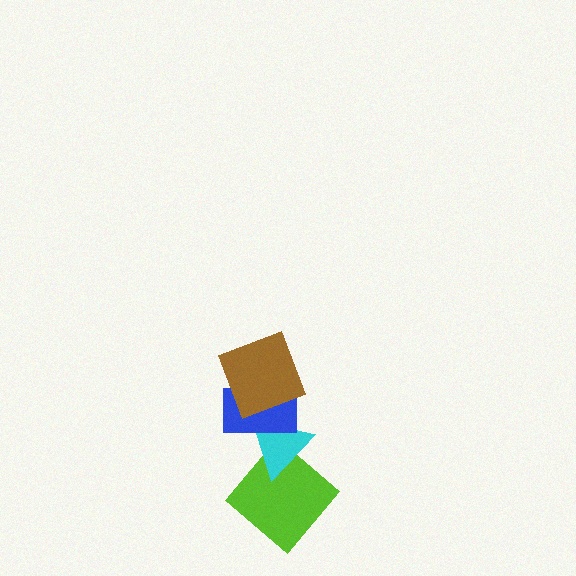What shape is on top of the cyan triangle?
The blue rectangle is on top of the cyan triangle.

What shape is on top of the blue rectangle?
The brown square is on top of the blue rectangle.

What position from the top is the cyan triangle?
The cyan triangle is 3rd from the top.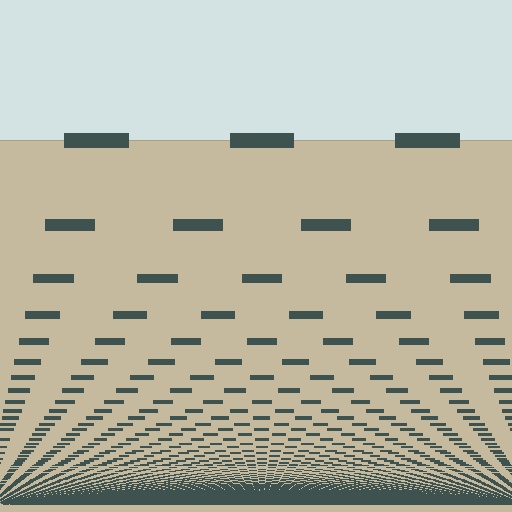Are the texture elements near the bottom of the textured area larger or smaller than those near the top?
Smaller. The gradient is inverted — elements near the bottom are smaller and denser.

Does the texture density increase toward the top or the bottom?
Density increases toward the bottom.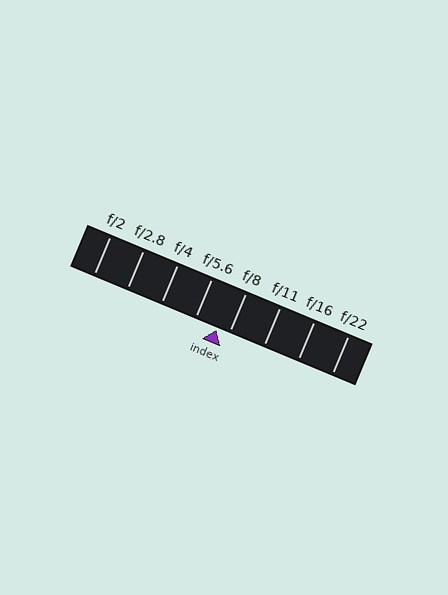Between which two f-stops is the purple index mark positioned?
The index mark is between f/5.6 and f/8.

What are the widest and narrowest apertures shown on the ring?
The widest aperture shown is f/2 and the narrowest is f/22.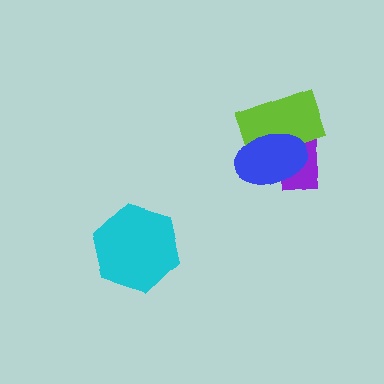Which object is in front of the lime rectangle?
The blue ellipse is in front of the lime rectangle.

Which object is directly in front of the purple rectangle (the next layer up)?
The lime rectangle is directly in front of the purple rectangle.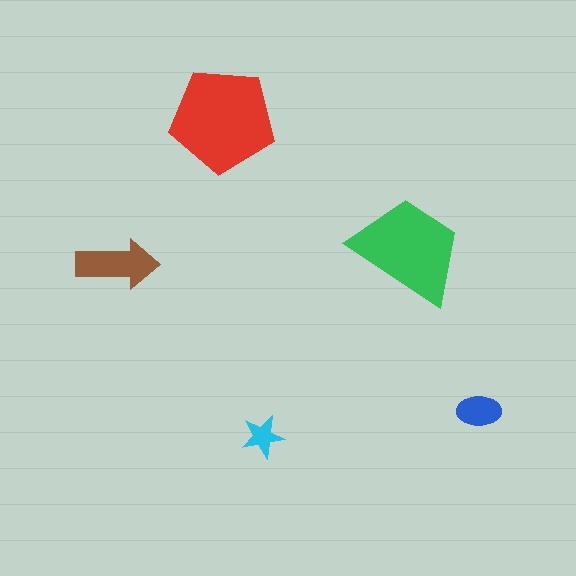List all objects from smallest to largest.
The cyan star, the blue ellipse, the brown arrow, the green trapezoid, the red pentagon.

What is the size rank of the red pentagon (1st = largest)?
1st.